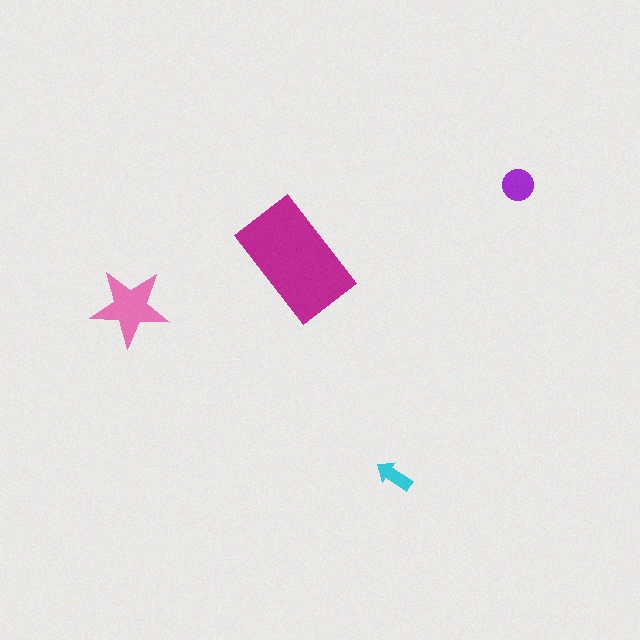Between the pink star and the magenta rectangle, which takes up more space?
The magenta rectangle.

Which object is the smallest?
The cyan arrow.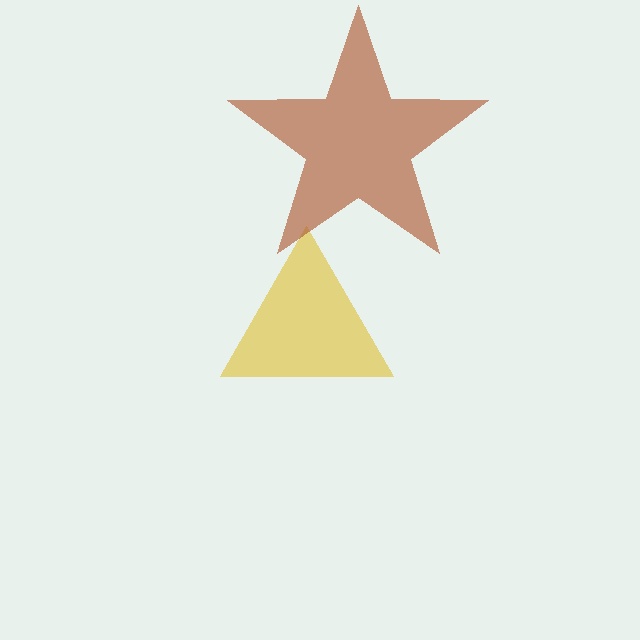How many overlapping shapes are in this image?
There are 2 overlapping shapes in the image.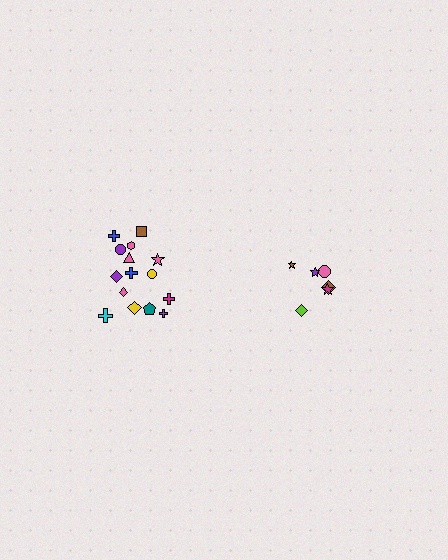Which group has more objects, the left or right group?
The left group.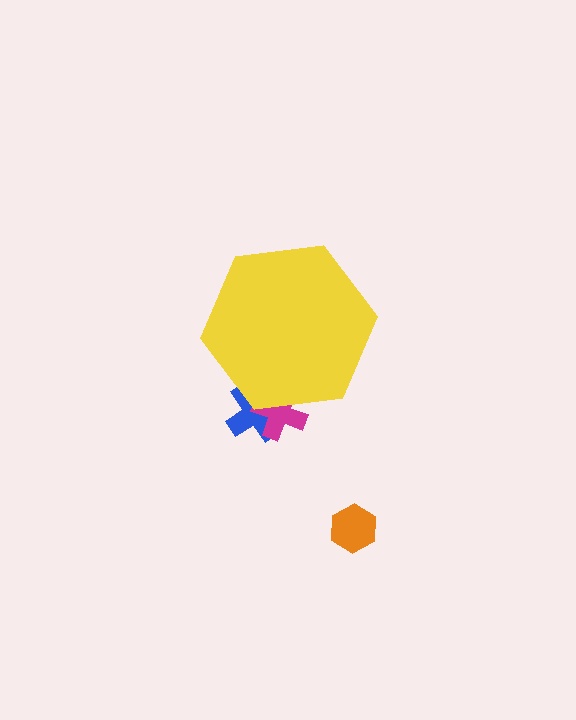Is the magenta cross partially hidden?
Yes, the magenta cross is partially hidden behind the yellow hexagon.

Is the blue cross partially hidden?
Yes, the blue cross is partially hidden behind the yellow hexagon.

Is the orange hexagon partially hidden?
No, the orange hexagon is fully visible.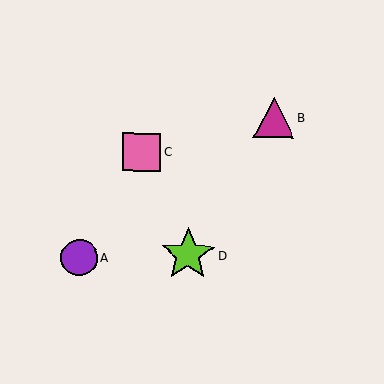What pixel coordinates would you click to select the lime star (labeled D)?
Click at (188, 254) to select the lime star D.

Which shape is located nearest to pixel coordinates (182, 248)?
The lime star (labeled D) at (188, 254) is nearest to that location.